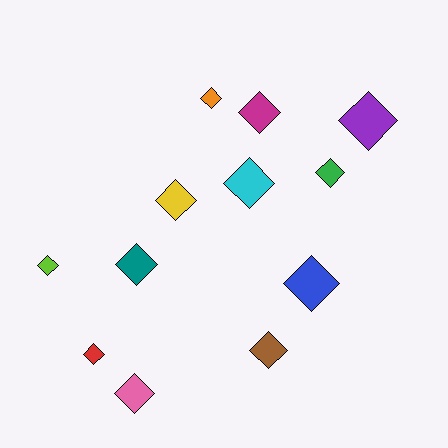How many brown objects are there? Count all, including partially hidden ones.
There is 1 brown object.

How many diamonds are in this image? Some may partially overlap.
There are 12 diamonds.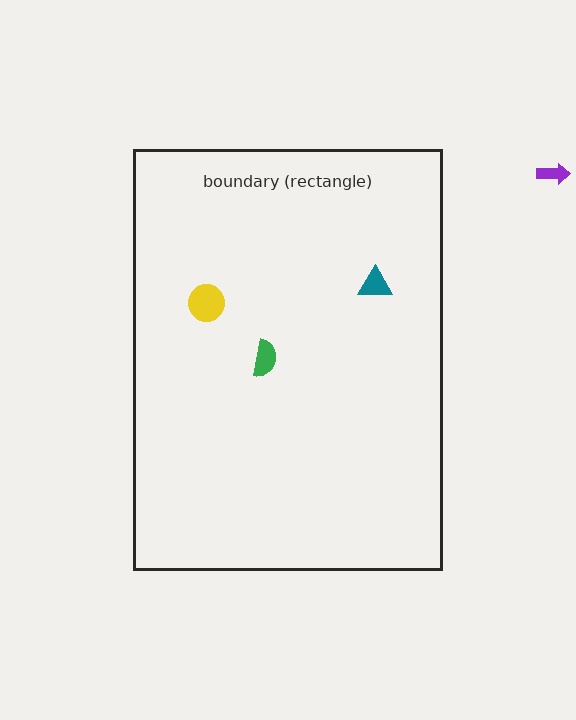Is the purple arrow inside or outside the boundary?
Outside.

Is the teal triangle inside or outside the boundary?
Inside.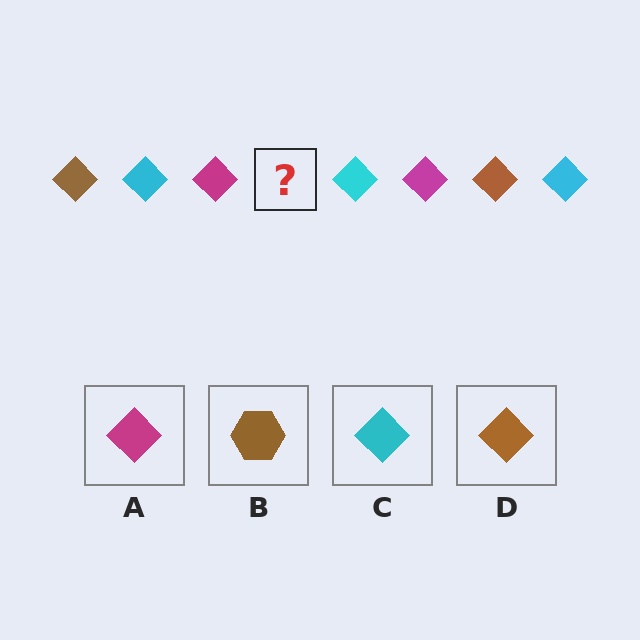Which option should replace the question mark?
Option D.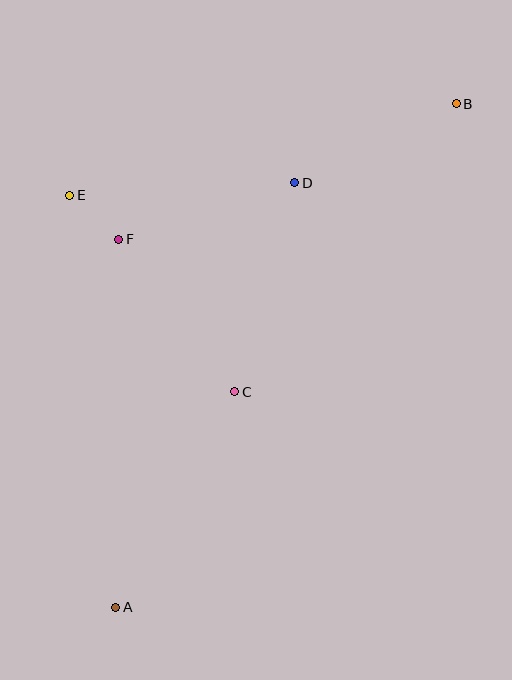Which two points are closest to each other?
Points E and F are closest to each other.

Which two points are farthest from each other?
Points A and B are farthest from each other.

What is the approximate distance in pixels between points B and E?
The distance between B and E is approximately 397 pixels.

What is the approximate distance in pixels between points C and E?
The distance between C and E is approximately 256 pixels.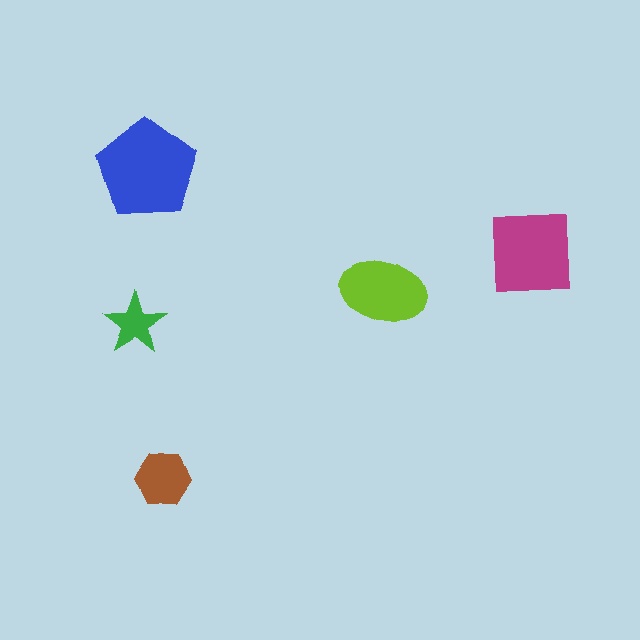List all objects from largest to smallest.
The blue pentagon, the magenta square, the lime ellipse, the brown hexagon, the green star.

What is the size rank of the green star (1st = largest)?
5th.